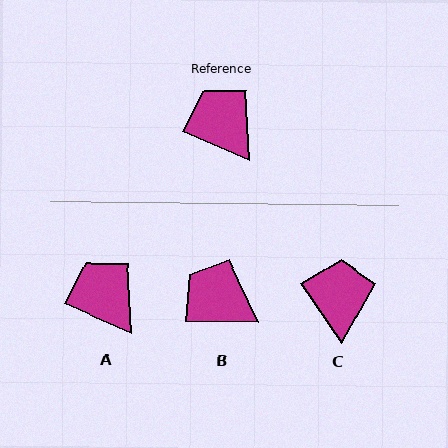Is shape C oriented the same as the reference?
No, it is off by about 33 degrees.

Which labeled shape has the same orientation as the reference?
A.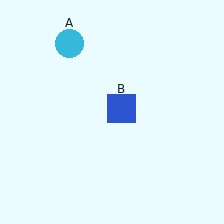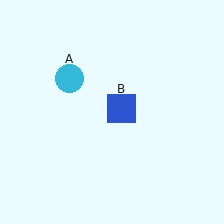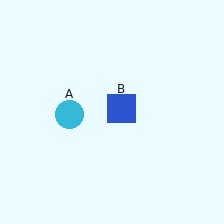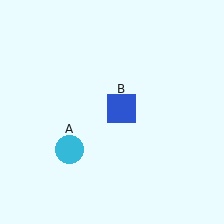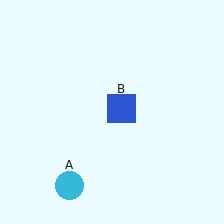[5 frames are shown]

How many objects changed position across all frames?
1 object changed position: cyan circle (object A).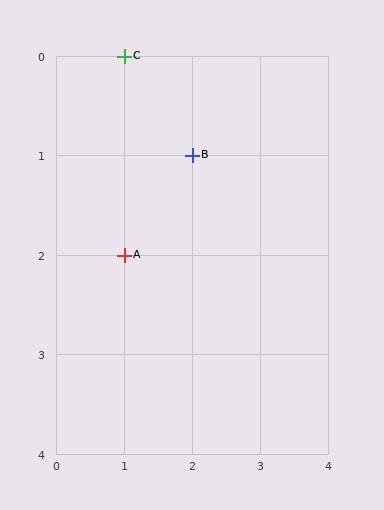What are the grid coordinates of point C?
Point C is at grid coordinates (1, 0).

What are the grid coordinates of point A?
Point A is at grid coordinates (1, 2).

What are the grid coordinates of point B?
Point B is at grid coordinates (2, 1).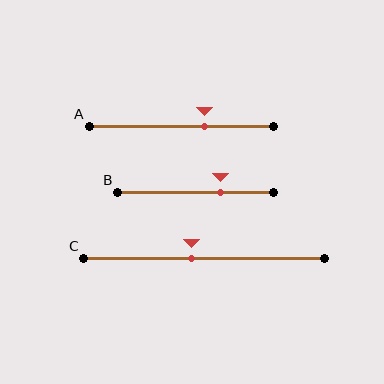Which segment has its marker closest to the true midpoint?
Segment C has its marker closest to the true midpoint.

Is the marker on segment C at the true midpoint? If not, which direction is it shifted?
No, the marker on segment C is shifted to the left by about 5% of the segment length.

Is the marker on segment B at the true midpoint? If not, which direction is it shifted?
No, the marker on segment B is shifted to the right by about 16% of the segment length.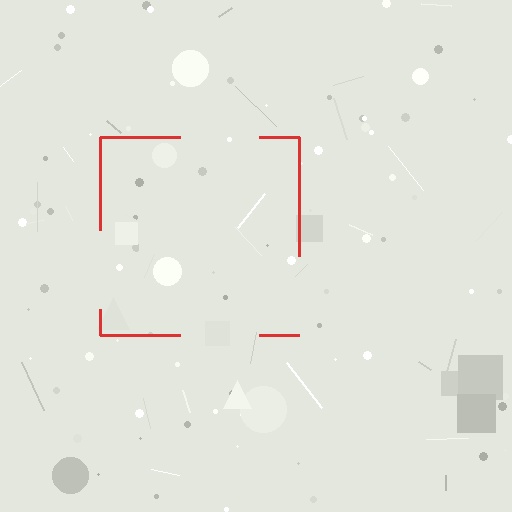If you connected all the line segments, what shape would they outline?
They would outline a square.